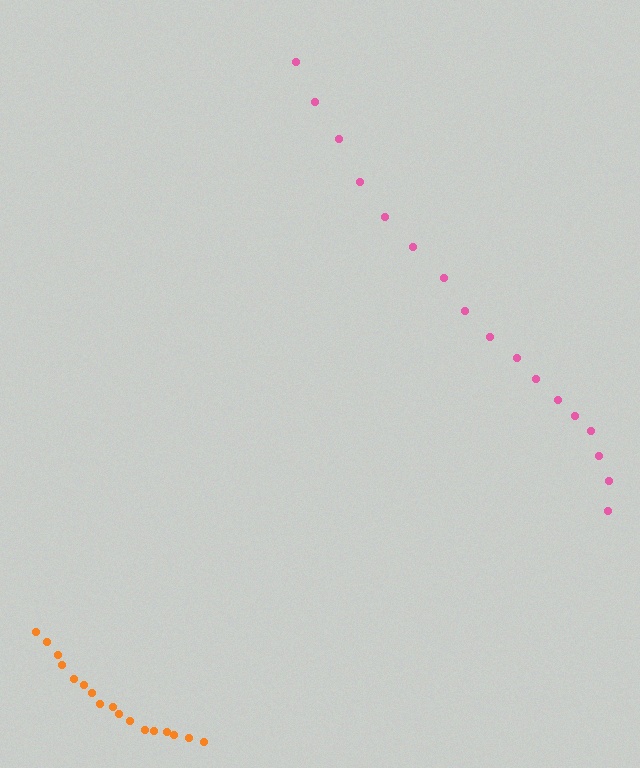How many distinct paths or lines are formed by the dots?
There are 2 distinct paths.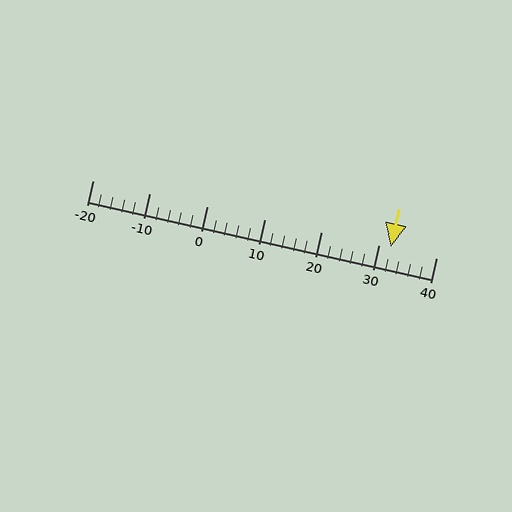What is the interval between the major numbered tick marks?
The major tick marks are spaced 10 units apart.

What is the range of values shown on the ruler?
The ruler shows values from -20 to 40.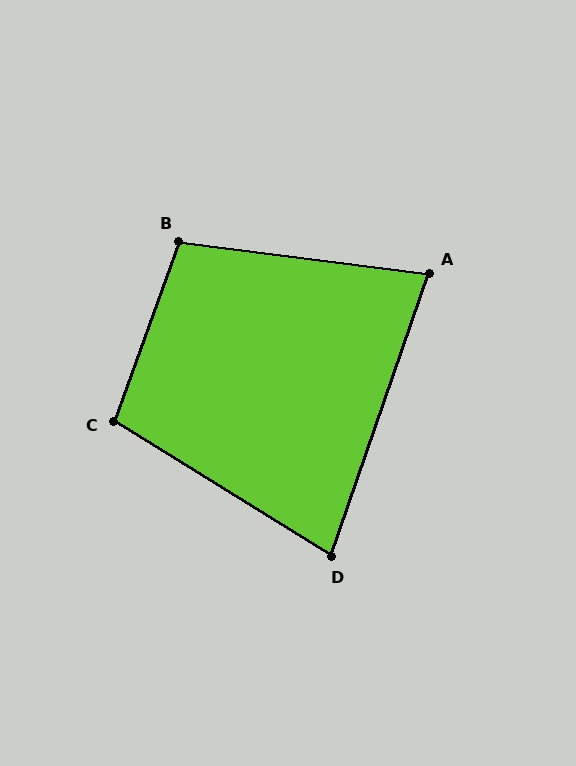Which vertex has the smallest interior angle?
D, at approximately 77 degrees.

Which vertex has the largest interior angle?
B, at approximately 103 degrees.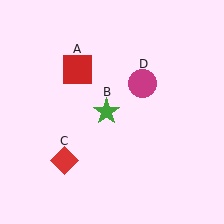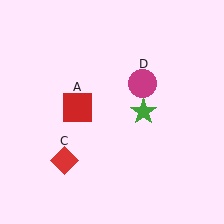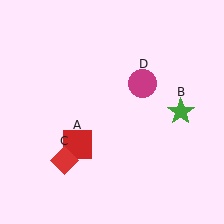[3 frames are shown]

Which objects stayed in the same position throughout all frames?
Red diamond (object C) and magenta circle (object D) remained stationary.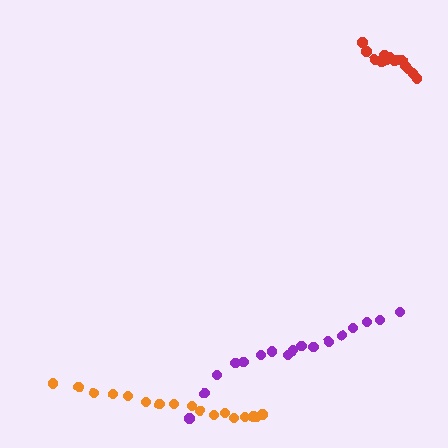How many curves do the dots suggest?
There are 3 distinct paths.